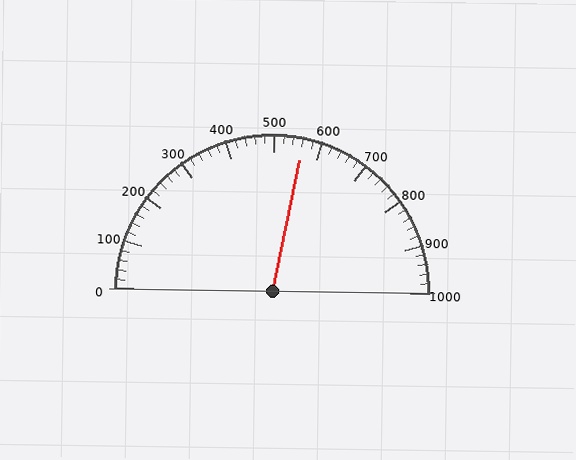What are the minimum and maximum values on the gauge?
The gauge ranges from 0 to 1000.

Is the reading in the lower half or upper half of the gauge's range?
The reading is in the upper half of the range (0 to 1000).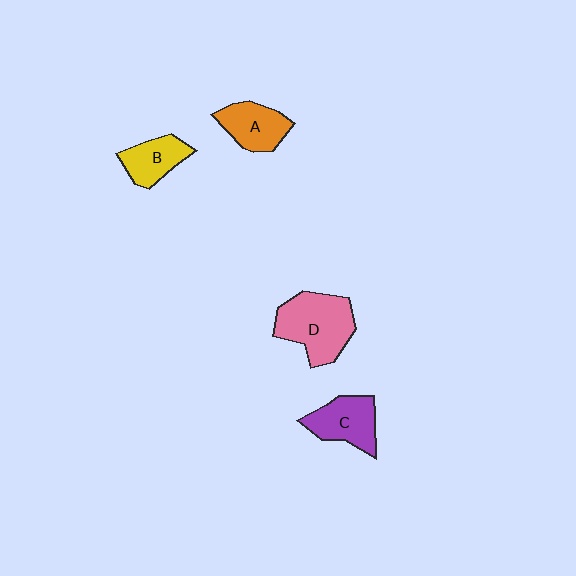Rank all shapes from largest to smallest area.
From largest to smallest: D (pink), C (purple), A (orange), B (yellow).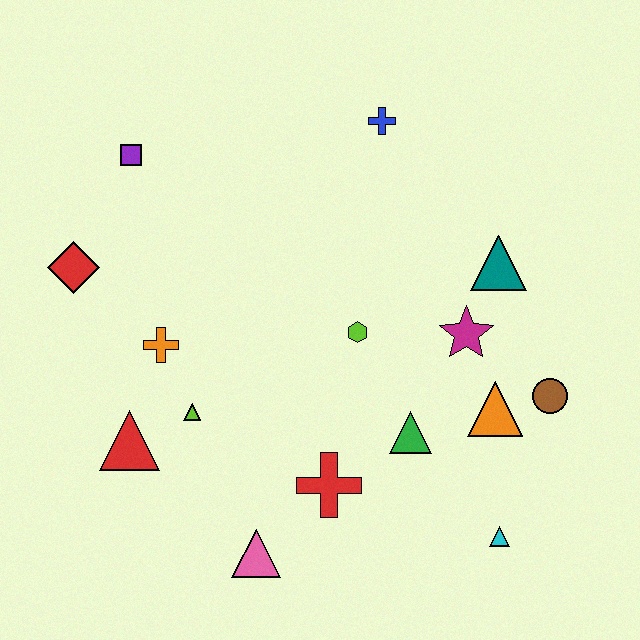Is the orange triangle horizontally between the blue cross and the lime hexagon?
No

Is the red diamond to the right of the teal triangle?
No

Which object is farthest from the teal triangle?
The red diamond is farthest from the teal triangle.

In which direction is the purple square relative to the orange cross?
The purple square is above the orange cross.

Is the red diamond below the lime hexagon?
No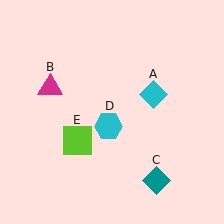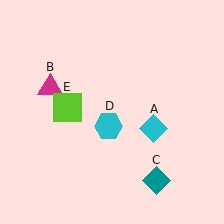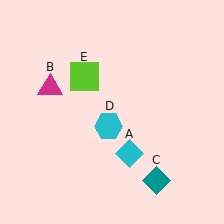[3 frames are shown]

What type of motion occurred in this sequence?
The cyan diamond (object A), lime square (object E) rotated clockwise around the center of the scene.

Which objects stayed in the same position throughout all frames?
Magenta triangle (object B) and teal diamond (object C) and cyan hexagon (object D) remained stationary.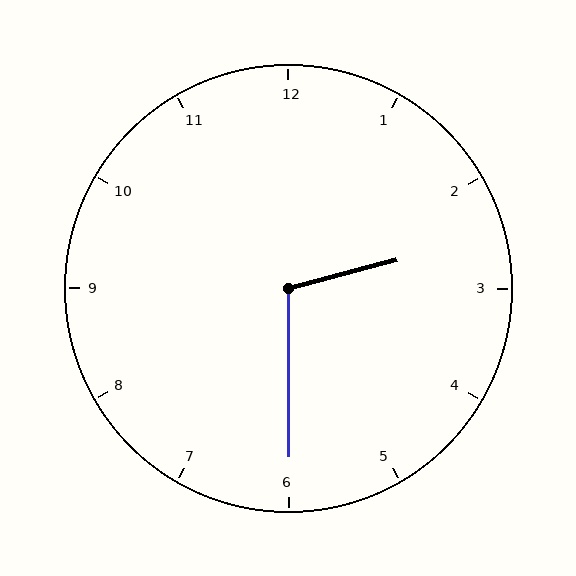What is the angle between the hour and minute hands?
Approximately 105 degrees.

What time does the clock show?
2:30.